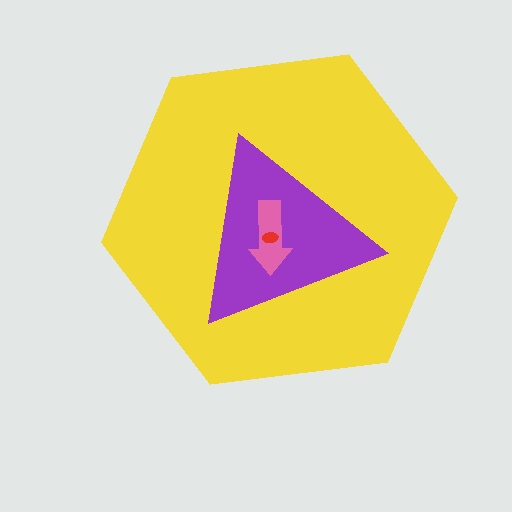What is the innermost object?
The red ellipse.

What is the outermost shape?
The yellow hexagon.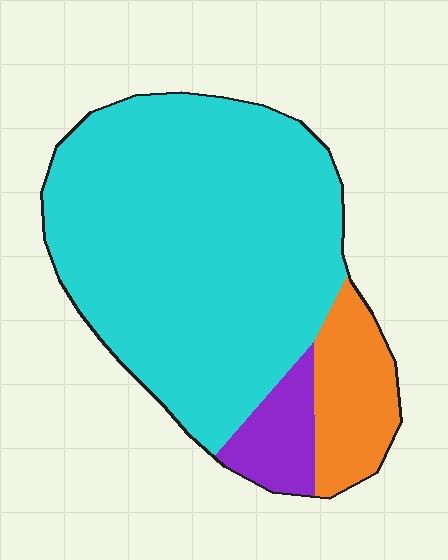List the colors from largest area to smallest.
From largest to smallest: cyan, orange, purple.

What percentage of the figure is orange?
Orange takes up less than a sixth of the figure.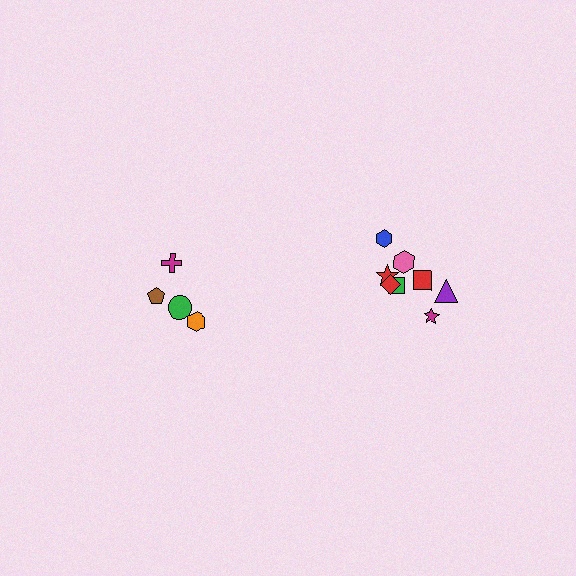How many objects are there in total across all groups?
There are 12 objects.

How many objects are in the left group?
There are 4 objects.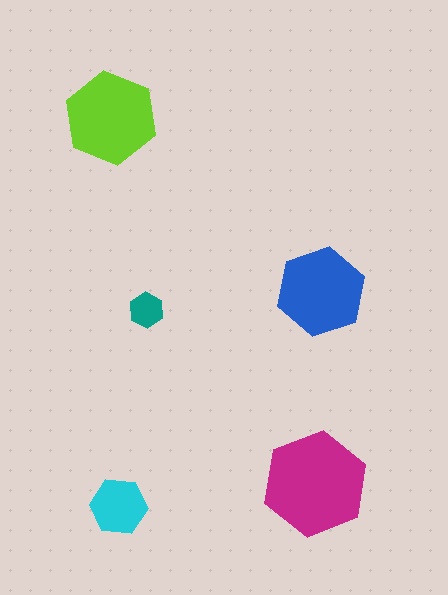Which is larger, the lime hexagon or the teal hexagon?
The lime one.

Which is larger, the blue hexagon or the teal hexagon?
The blue one.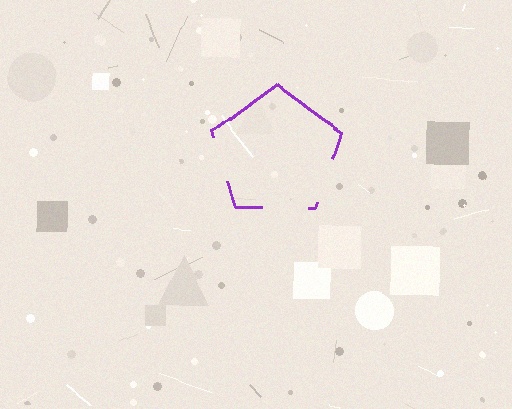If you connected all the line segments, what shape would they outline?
They would outline a pentagon.